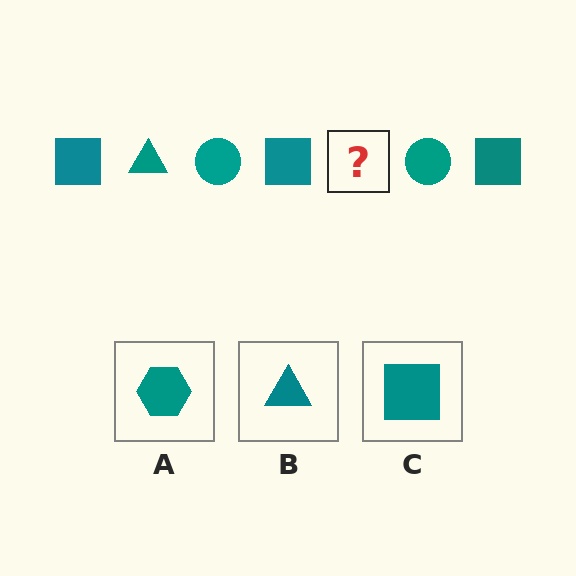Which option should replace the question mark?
Option B.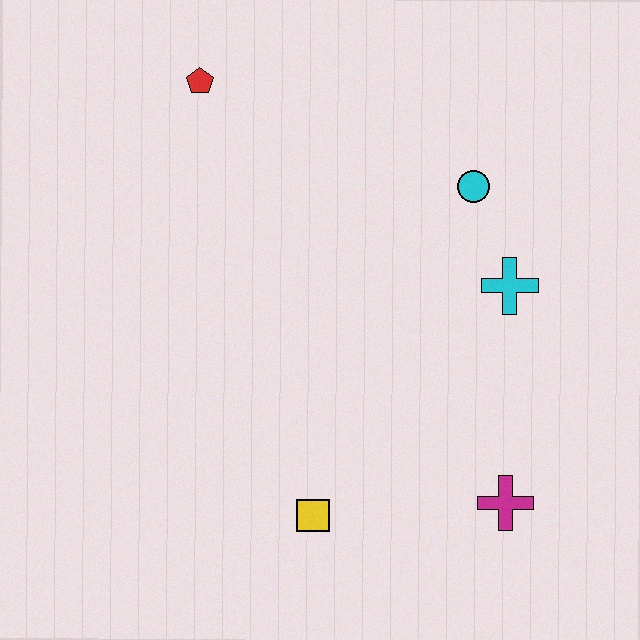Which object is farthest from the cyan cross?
The red pentagon is farthest from the cyan cross.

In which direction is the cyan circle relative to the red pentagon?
The cyan circle is to the right of the red pentagon.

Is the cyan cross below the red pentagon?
Yes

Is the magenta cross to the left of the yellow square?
No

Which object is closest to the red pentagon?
The cyan circle is closest to the red pentagon.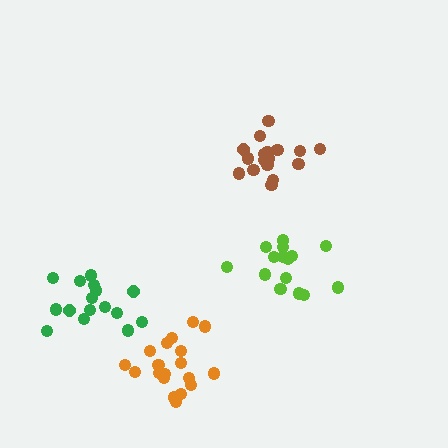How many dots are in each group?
Group 1: 17 dots, Group 2: 15 dots, Group 3: 19 dots, Group 4: 16 dots (67 total).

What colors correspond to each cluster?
The clusters are colored: brown, lime, orange, green.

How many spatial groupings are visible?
There are 4 spatial groupings.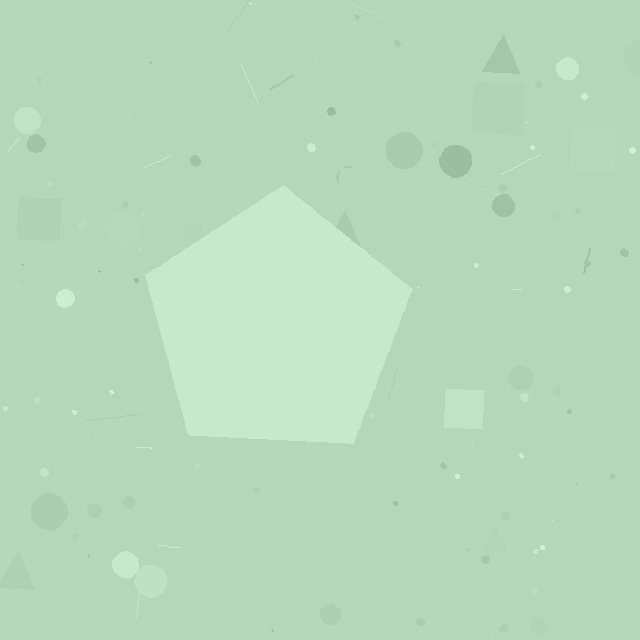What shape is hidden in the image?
A pentagon is hidden in the image.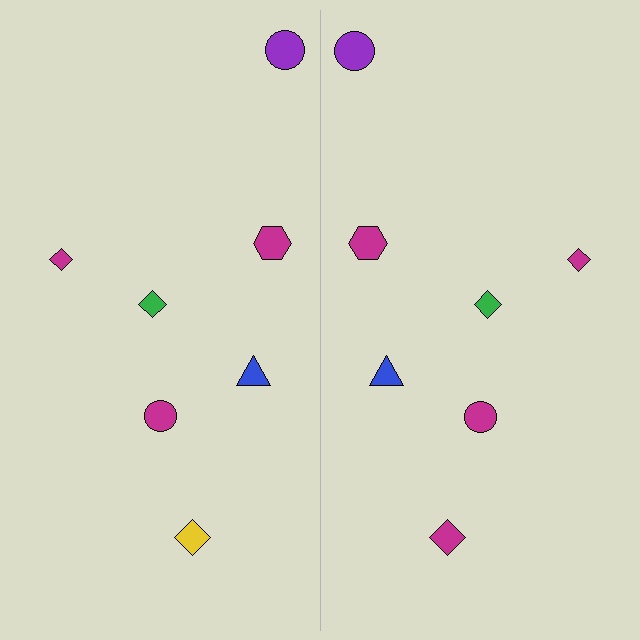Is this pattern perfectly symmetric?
No, the pattern is not perfectly symmetric. The magenta diamond on the right side breaks the symmetry — its mirror counterpart is yellow.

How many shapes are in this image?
There are 14 shapes in this image.